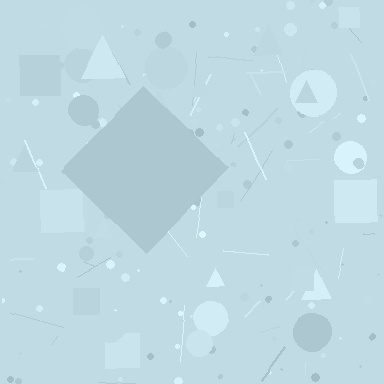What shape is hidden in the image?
A diamond is hidden in the image.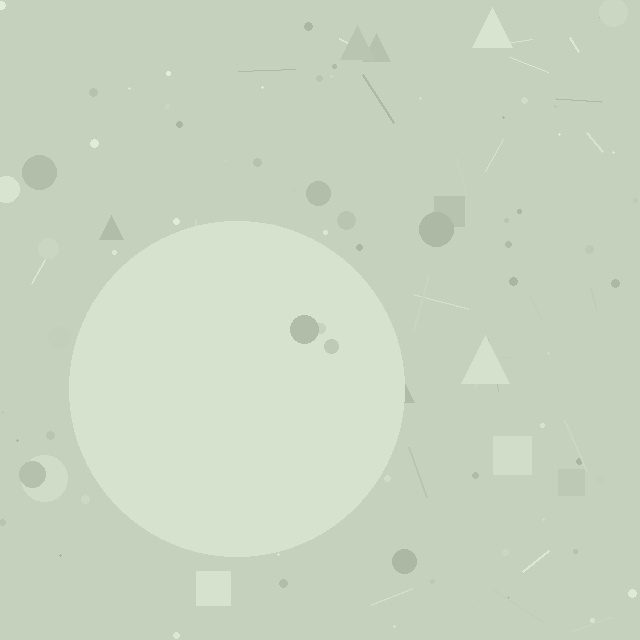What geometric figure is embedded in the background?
A circle is embedded in the background.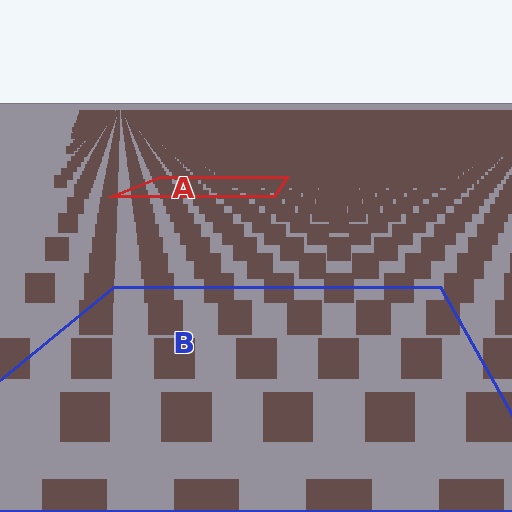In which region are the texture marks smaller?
The texture marks are smaller in region A, because it is farther away.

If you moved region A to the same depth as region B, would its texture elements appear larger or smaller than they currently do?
They would appear larger. At a closer depth, the same texture elements are projected at a bigger on-screen size.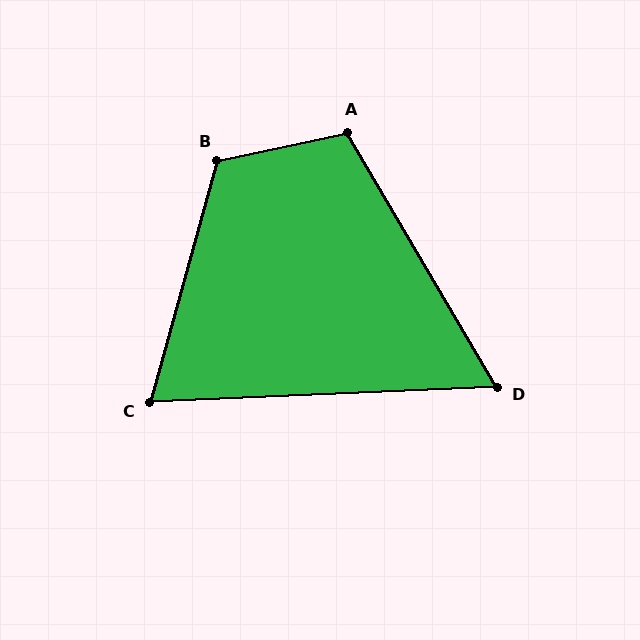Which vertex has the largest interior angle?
B, at approximately 118 degrees.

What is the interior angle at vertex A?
Approximately 108 degrees (obtuse).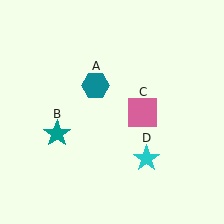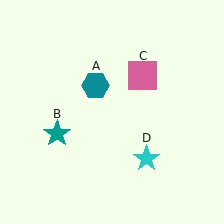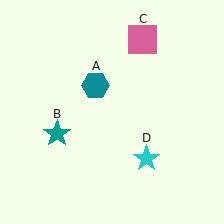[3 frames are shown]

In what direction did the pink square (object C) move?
The pink square (object C) moved up.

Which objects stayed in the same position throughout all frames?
Teal hexagon (object A) and teal star (object B) and cyan star (object D) remained stationary.